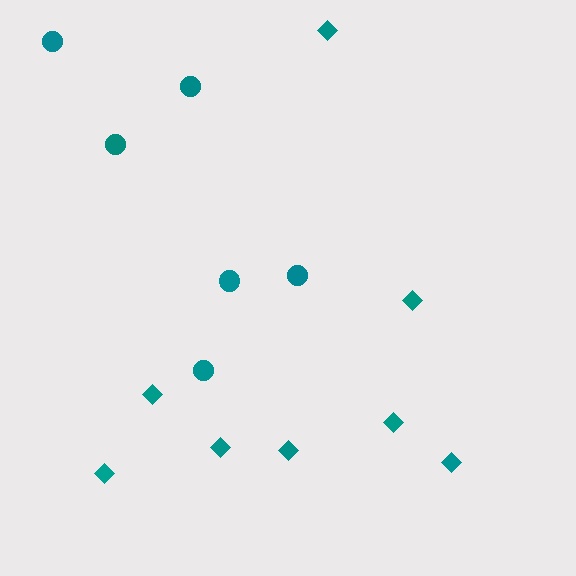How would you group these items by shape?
There are 2 groups: one group of circles (6) and one group of diamonds (8).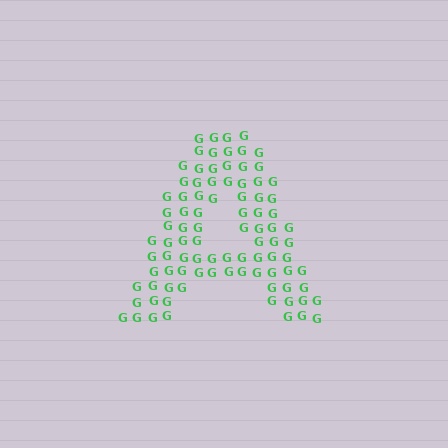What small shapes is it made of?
It is made of small letter G's.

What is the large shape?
The large shape is the letter A.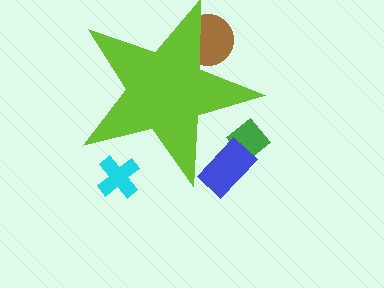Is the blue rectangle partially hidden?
Yes, the blue rectangle is partially hidden behind the lime star.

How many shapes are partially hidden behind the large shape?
4 shapes are partially hidden.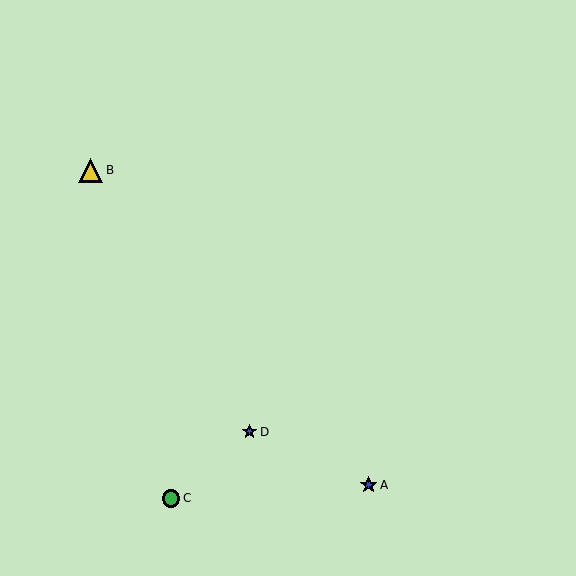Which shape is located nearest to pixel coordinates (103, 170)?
The yellow triangle (labeled B) at (91, 170) is nearest to that location.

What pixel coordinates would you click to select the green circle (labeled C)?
Click at (171, 498) to select the green circle C.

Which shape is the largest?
The yellow triangle (labeled B) is the largest.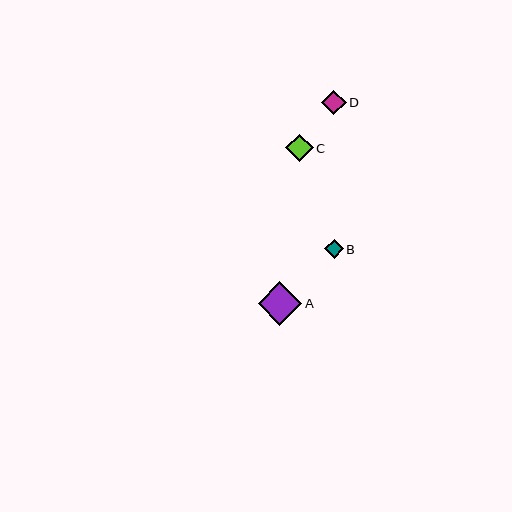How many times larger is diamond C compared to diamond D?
Diamond C is approximately 1.1 times the size of diamond D.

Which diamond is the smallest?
Diamond B is the smallest with a size of approximately 18 pixels.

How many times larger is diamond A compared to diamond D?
Diamond A is approximately 1.8 times the size of diamond D.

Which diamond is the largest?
Diamond A is the largest with a size of approximately 44 pixels.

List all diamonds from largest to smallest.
From largest to smallest: A, C, D, B.